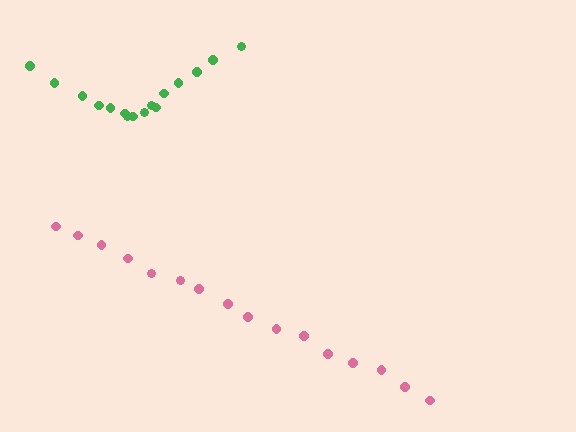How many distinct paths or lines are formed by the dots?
There are 2 distinct paths.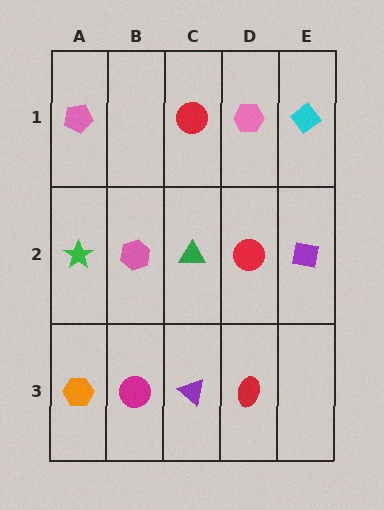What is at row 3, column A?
An orange hexagon.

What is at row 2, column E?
A purple square.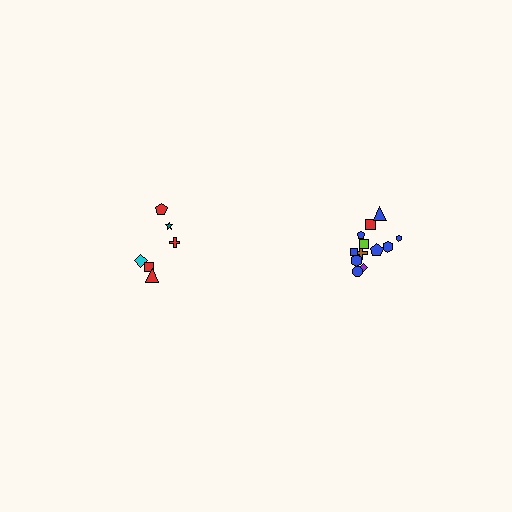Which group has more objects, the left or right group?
The right group.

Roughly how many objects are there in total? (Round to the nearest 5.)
Roughly 20 objects in total.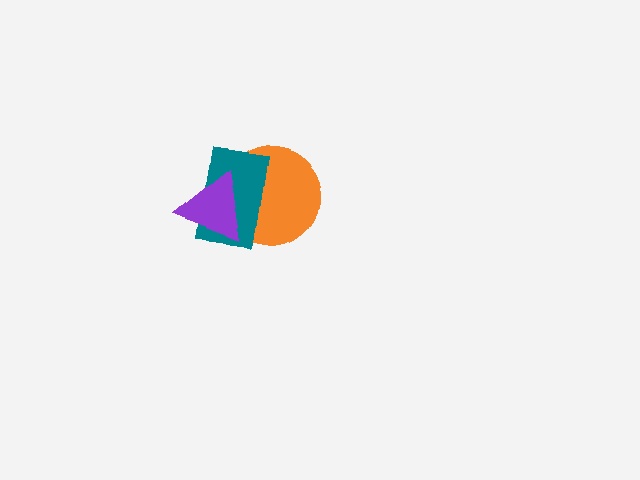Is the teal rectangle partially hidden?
Yes, it is partially covered by another shape.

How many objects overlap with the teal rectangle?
2 objects overlap with the teal rectangle.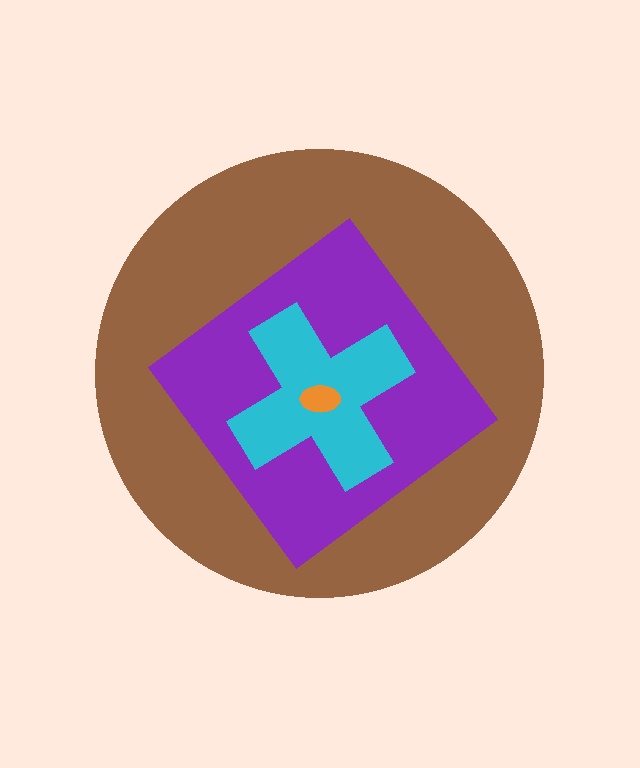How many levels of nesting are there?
4.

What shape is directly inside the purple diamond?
The cyan cross.